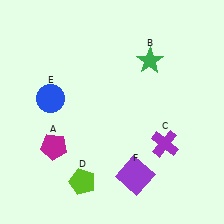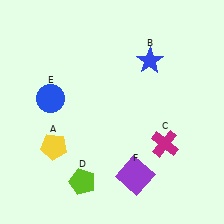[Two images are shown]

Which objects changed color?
A changed from magenta to yellow. B changed from green to blue. C changed from purple to magenta.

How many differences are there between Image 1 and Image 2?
There are 3 differences between the two images.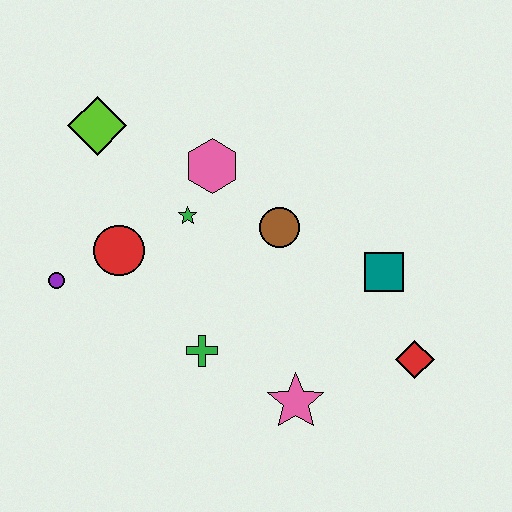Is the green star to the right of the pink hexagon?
No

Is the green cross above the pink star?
Yes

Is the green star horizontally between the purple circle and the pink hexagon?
Yes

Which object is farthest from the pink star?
The lime diamond is farthest from the pink star.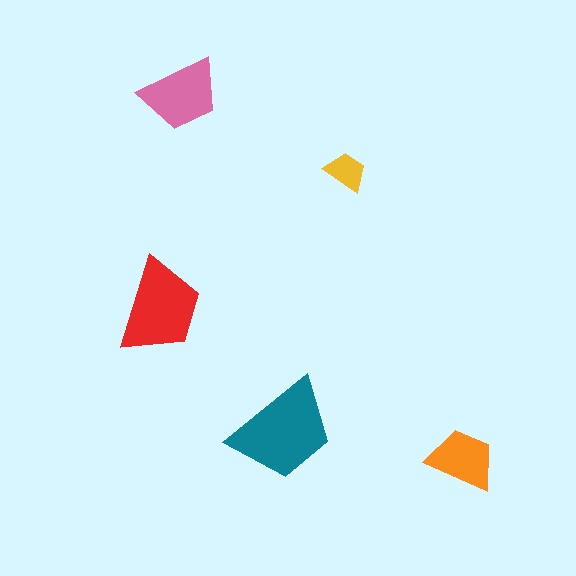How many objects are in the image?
There are 5 objects in the image.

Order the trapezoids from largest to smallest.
the teal one, the red one, the pink one, the orange one, the yellow one.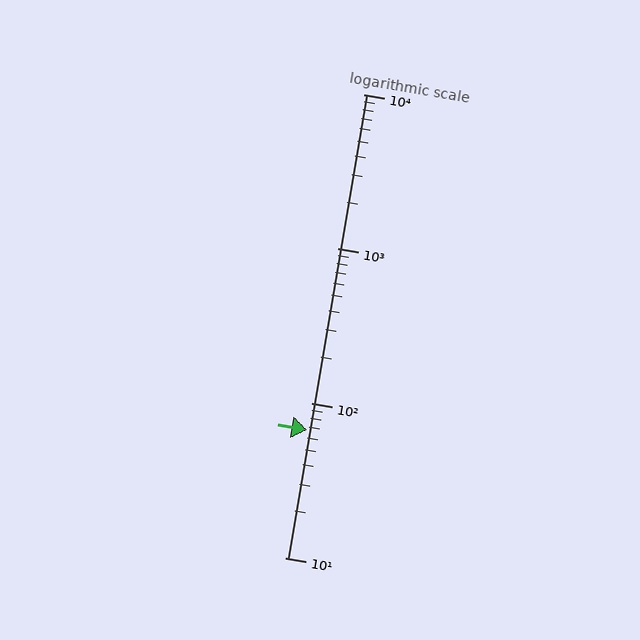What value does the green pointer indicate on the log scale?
The pointer indicates approximately 67.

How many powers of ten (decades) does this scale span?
The scale spans 3 decades, from 10 to 10000.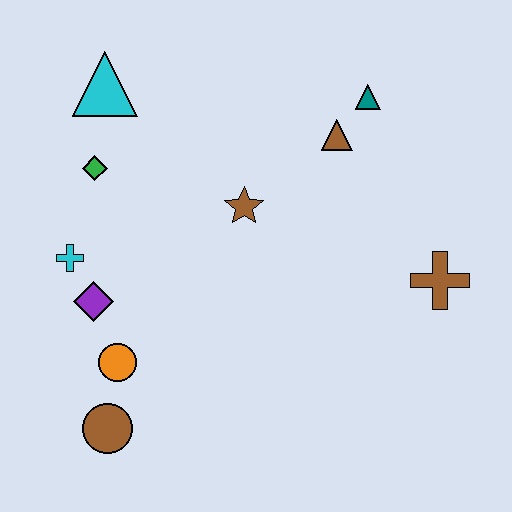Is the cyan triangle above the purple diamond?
Yes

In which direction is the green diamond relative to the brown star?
The green diamond is to the left of the brown star.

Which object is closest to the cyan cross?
The purple diamond is closest to the cyan cross.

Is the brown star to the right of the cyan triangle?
Yes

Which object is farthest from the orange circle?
The teal triangle is farthest from the orange circle.